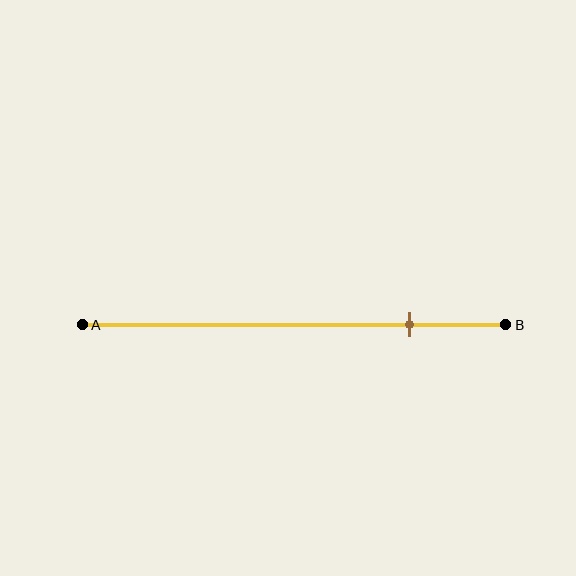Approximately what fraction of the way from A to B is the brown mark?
The brown mark is approximately 75% of the way from A to B.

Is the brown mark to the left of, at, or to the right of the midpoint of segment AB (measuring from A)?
The brown mark is to the right of the midpoint of segment AB.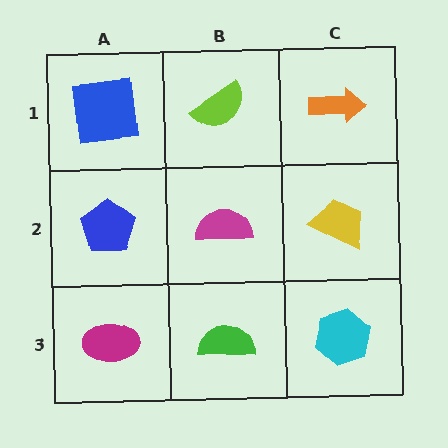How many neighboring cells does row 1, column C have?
2.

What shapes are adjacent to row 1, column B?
A magenta semicircle (row 2, column B), a blue square (row 1, column A), an orange arrow (row 1, column C).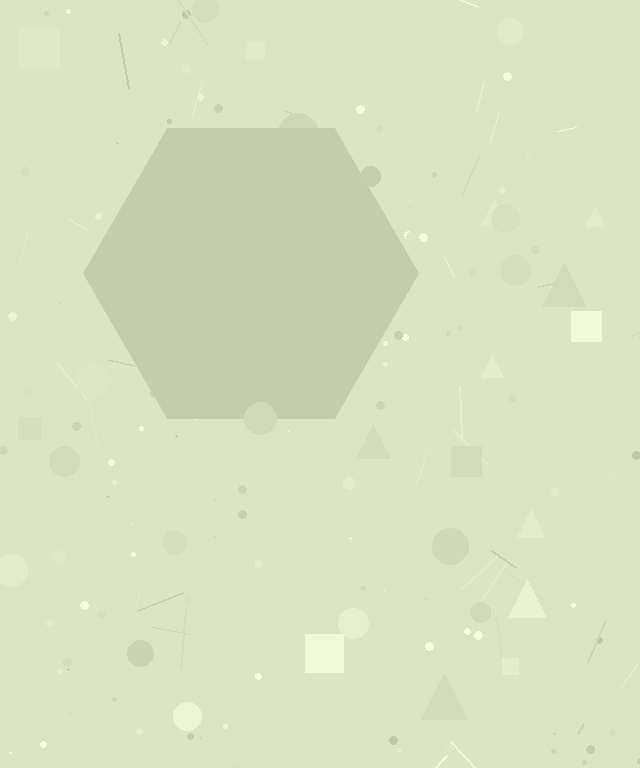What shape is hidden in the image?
A hexagon is hidden in the image.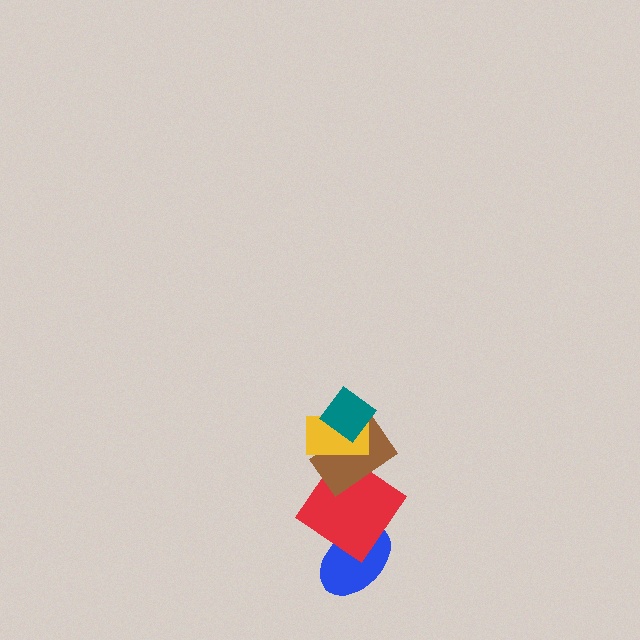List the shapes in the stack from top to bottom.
From top to bottom: the teal diamond, the yellow rectangle, the brown rectangle, the red diamond, the blue ellipse.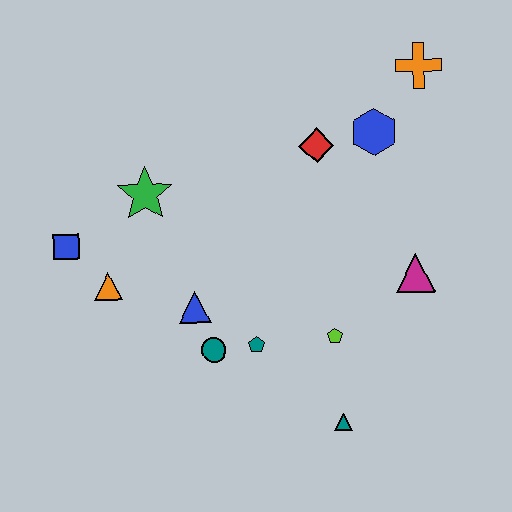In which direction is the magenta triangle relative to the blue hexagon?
The magenta triangle is below the blue hexagon.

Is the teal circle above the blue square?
No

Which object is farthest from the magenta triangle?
The blue square is farthest from the magenta triangle.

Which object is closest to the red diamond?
The blue hexagon is closest to the red diamond.